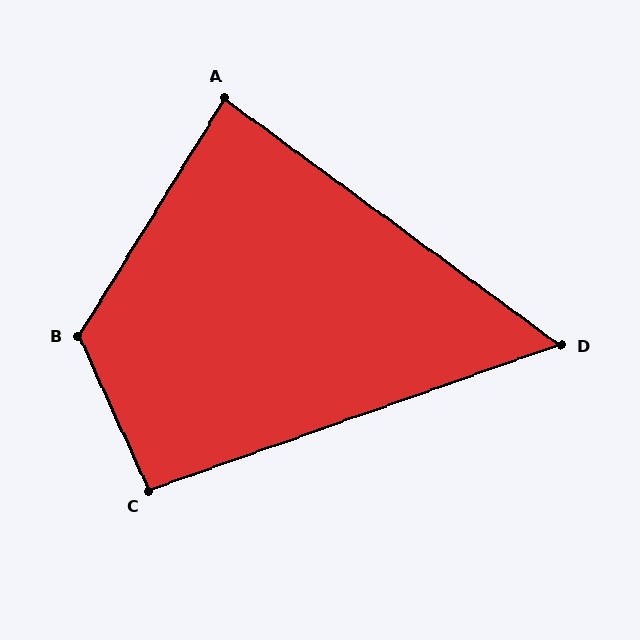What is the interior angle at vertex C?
Approximately 95 degrees (approximately right).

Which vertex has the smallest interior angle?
D, at approximately 56 degrees.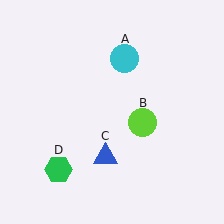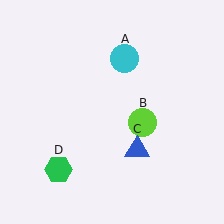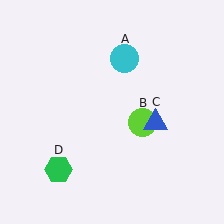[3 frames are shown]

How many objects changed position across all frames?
1 object changed position: blue triangle (object C).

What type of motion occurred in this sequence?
The blue triangle (object C) rotated counterclockwise around the center of the scene.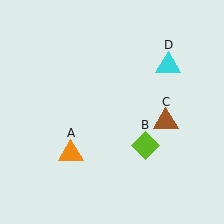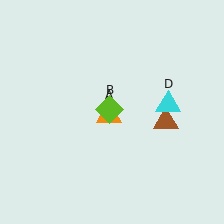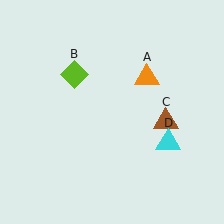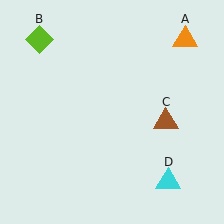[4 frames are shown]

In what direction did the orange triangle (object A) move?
The orange triangle (object A) moved up and to the right.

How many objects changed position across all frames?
3 objects changed position: orange triangle (object A), lime diamond (object B), cyan triangle (object D).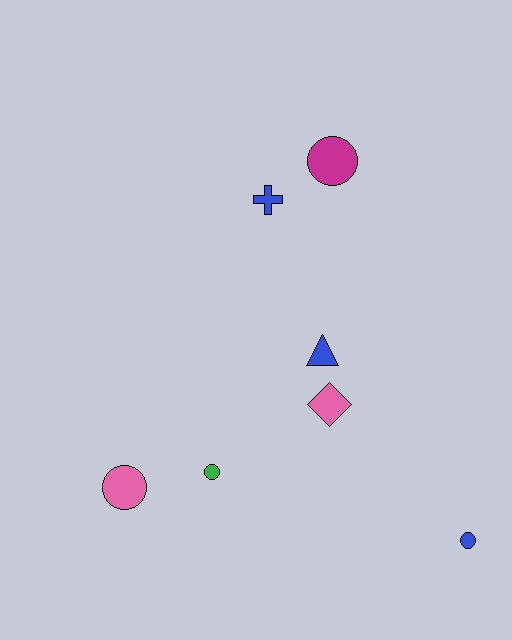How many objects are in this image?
There are 7 objects.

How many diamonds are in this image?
There is 1 diamond.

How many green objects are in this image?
There is 1 green object.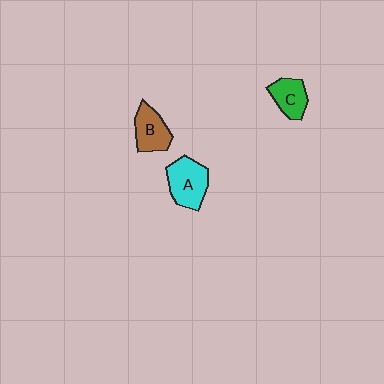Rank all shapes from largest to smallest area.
From largest to smallest: A (cyan), B (brown), C (green).